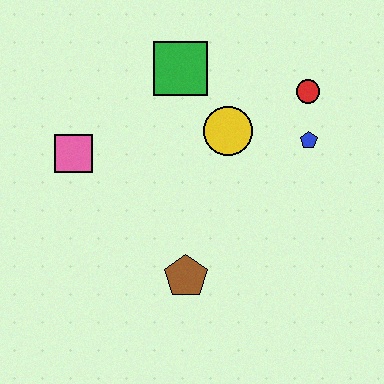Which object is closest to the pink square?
The green square is closest to the pink square.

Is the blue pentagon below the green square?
Yes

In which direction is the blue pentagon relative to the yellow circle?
The blue pentagon is to the right of the yellow circle.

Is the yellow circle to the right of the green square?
Yes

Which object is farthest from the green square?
The brown pentagon is farthest from the green square.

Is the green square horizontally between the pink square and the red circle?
Yes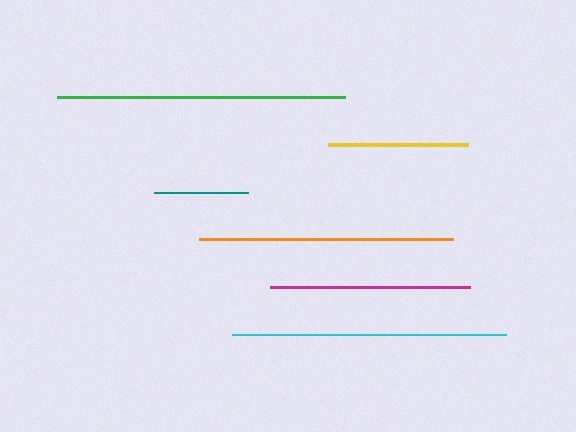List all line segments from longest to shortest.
From longest to shortest: green, cyan, orange, magenta, yellow, teal.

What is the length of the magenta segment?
The magenta segment is approximately 201 pixels long.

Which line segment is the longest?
The green line is the longest at approximately 288 pixels.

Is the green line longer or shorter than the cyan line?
The green line is longer than the cyan line.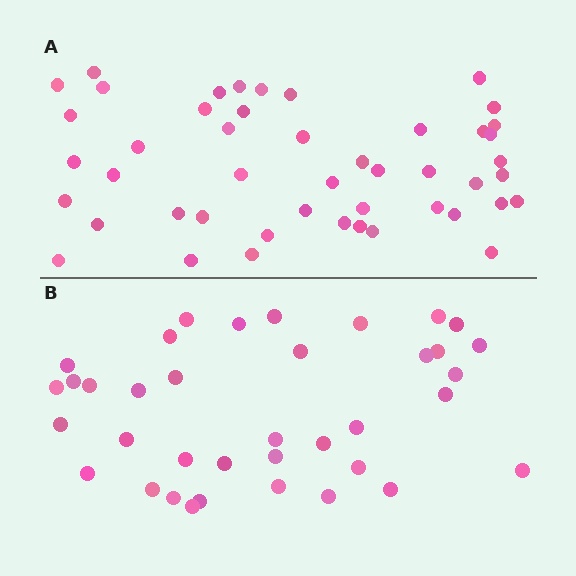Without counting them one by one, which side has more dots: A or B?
Region A (the top region) has more dots.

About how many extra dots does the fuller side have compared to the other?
Region A has roughly 10 or so more dots than region B.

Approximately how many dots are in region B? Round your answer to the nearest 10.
About 40 dots. (The exact count is 37, which rounds to 40.)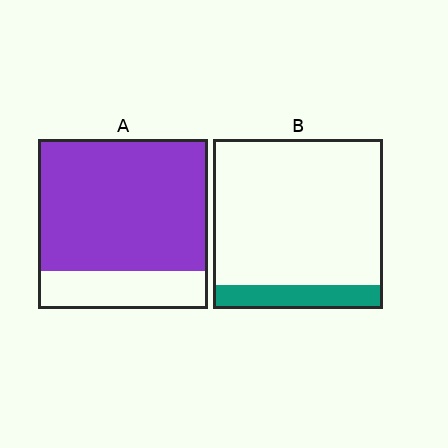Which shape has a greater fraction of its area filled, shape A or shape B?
Shape A.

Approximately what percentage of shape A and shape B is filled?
A is approximately 80% and B is approximately 15%.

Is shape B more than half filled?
No.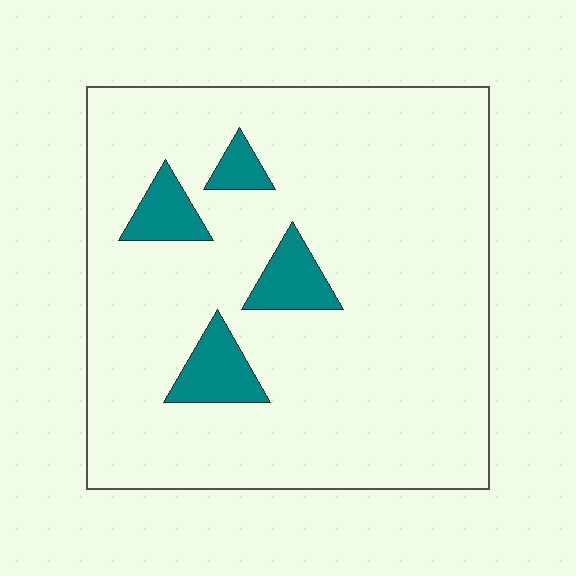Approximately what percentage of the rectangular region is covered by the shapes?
Approximately 10%.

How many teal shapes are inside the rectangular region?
4.